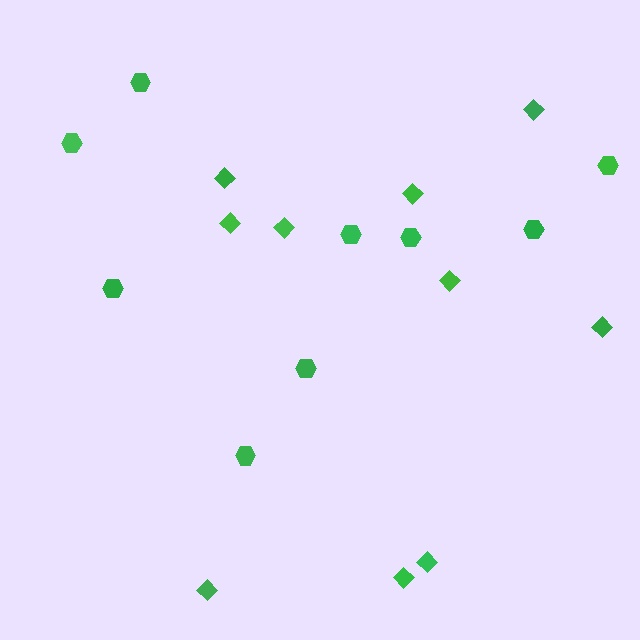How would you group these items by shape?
There are 2 groups: one group of hexagons (9) and one group of diamonds (10).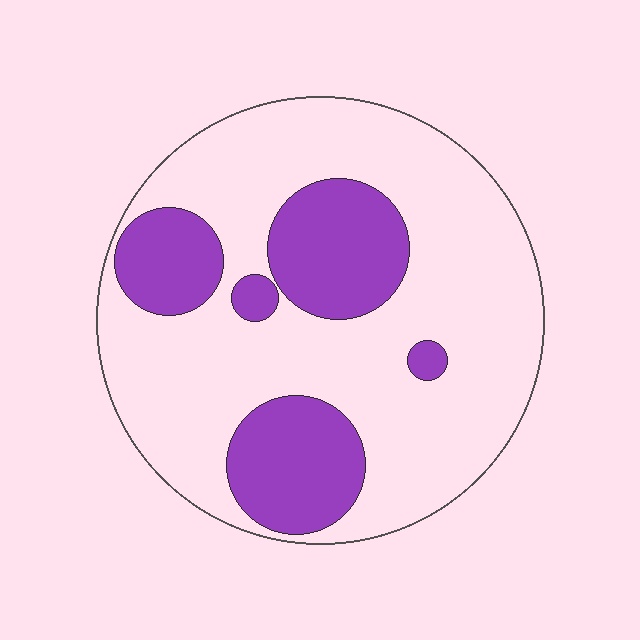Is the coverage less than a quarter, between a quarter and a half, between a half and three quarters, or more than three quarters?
Between a quarter and a half.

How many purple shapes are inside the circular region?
5.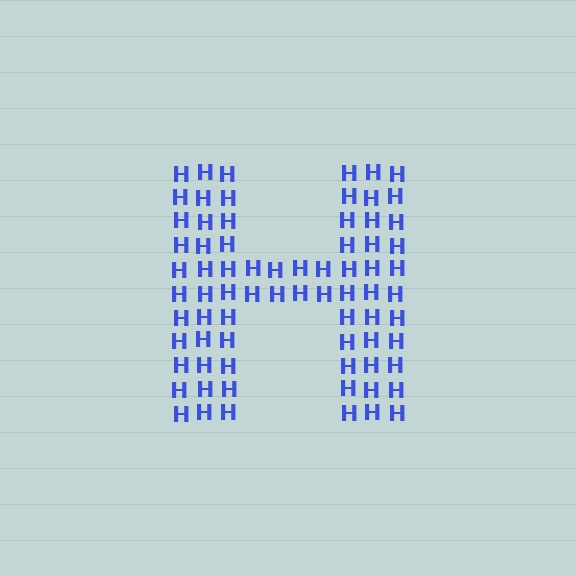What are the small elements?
The small elements are letter H's.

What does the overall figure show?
The overall figure shows the letter H.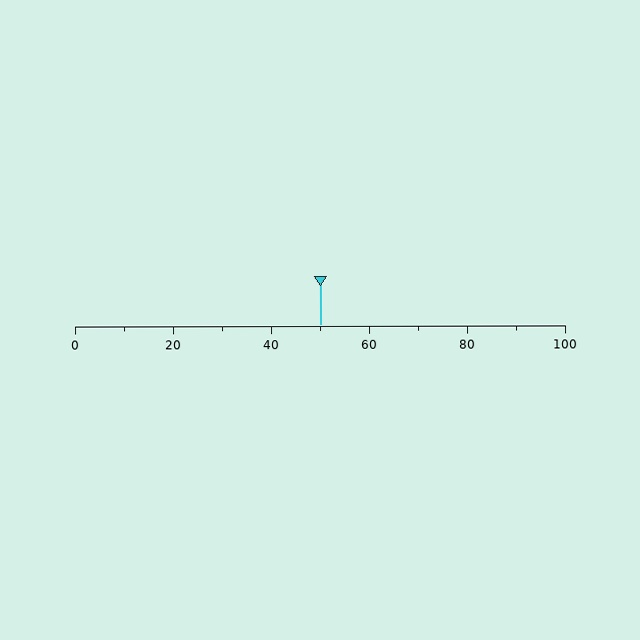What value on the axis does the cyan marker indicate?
The marker indicates approximately 50.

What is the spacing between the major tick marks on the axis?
The major ticks are spaced 20 apart.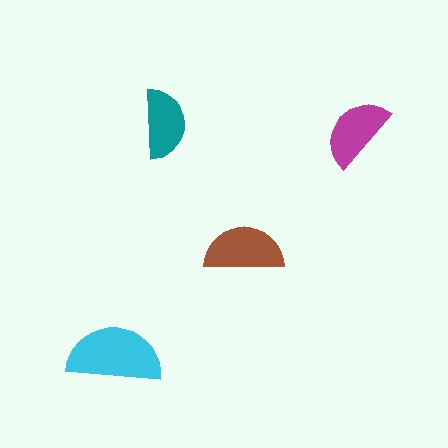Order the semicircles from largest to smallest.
the cyan one, the brown one, the magenta one, the teal one.